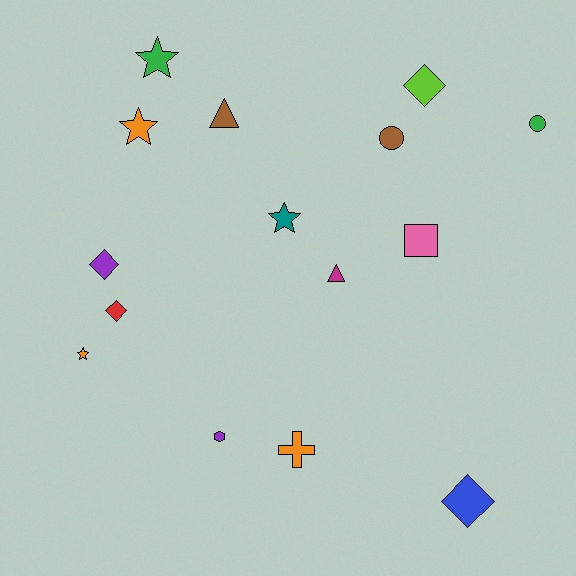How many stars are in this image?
There are 4 stars.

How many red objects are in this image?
There is 1 red object.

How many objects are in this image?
There are 15 objects.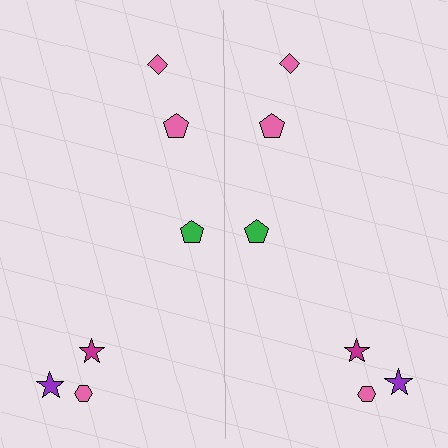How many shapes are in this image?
There are 12 shapes in this image.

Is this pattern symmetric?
Yes, this pattern has bilateral (reflection) symmetry.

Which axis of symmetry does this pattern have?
The pattern has a vertical axis of symmetry running through the center of the image.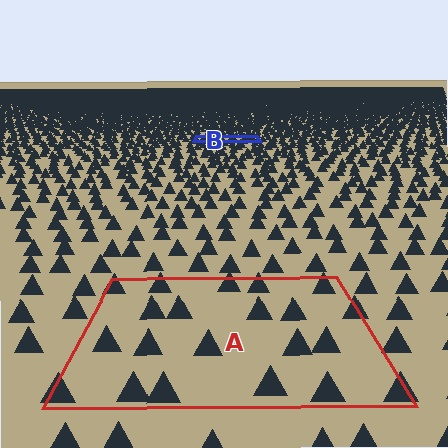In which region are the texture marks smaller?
The texture marks are smaller in region B, because it is farther away.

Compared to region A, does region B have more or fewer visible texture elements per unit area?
Region B has more texture elements per unit area — they are packed more densely because it is farther away.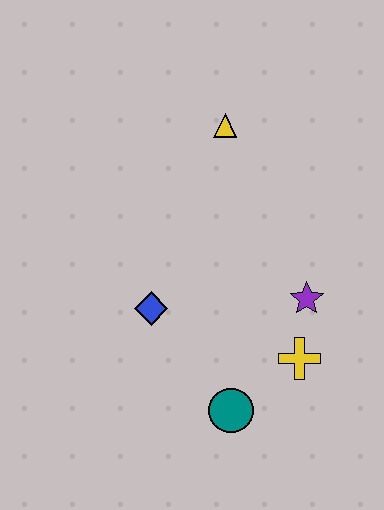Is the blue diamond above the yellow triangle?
No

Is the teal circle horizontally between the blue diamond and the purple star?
Yes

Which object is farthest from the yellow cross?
The yellow triangle is farthest from the yellow cross.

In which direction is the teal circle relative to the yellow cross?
The teal circle is to the left of the yellow cross.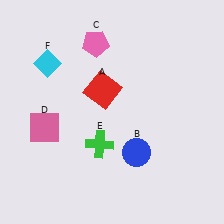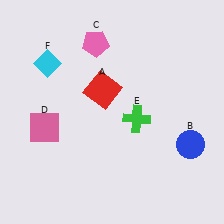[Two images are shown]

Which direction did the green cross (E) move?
The green cross (E) moved right.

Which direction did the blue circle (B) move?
The blue circle (B) moved right.